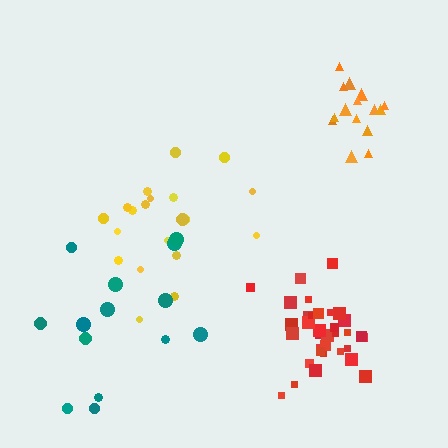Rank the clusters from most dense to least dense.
red, orange, yellow, teal.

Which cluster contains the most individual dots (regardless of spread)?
Red (34).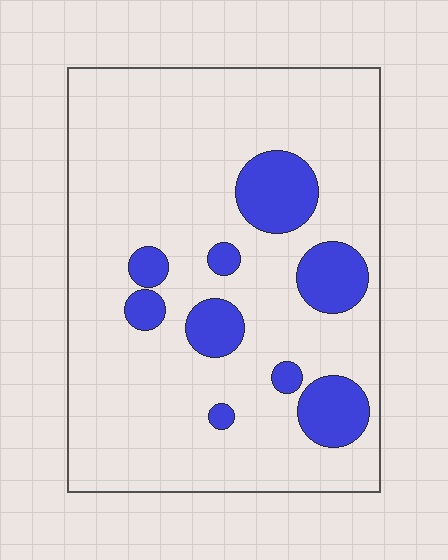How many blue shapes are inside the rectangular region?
9.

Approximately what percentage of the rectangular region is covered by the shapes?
Approximately 15%.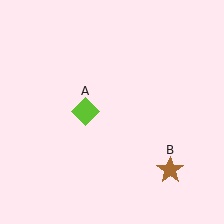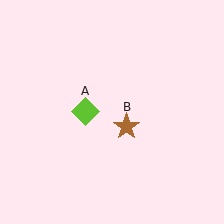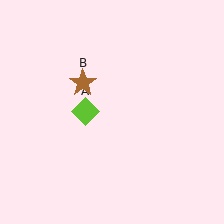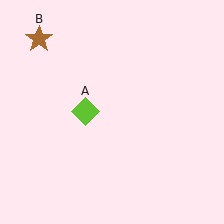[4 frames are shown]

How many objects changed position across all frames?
1 object changed position: brown star (object B).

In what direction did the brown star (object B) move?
The brown star (object B) moved up and to the left.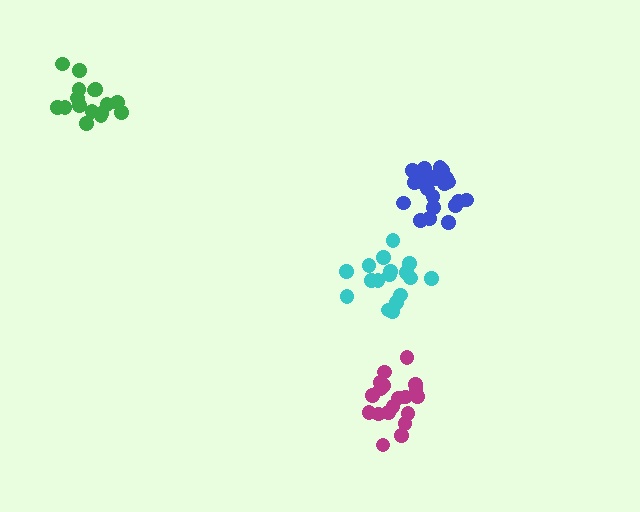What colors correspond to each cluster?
The clusters are colored: blue, cyan, magenta, green.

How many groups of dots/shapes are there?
There are 4 groups.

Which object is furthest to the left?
The green cluster is leftmost.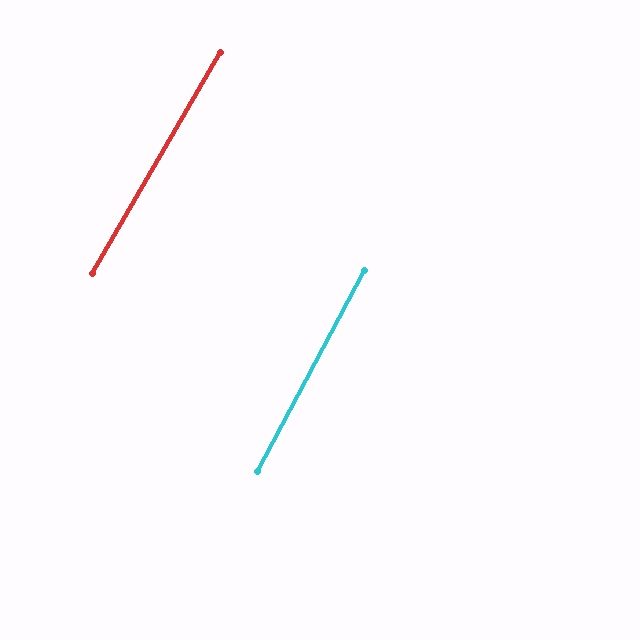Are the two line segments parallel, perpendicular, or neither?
Parallel — their directions differ by only 2.0°.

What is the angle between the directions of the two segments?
Approximately 2 degrees.